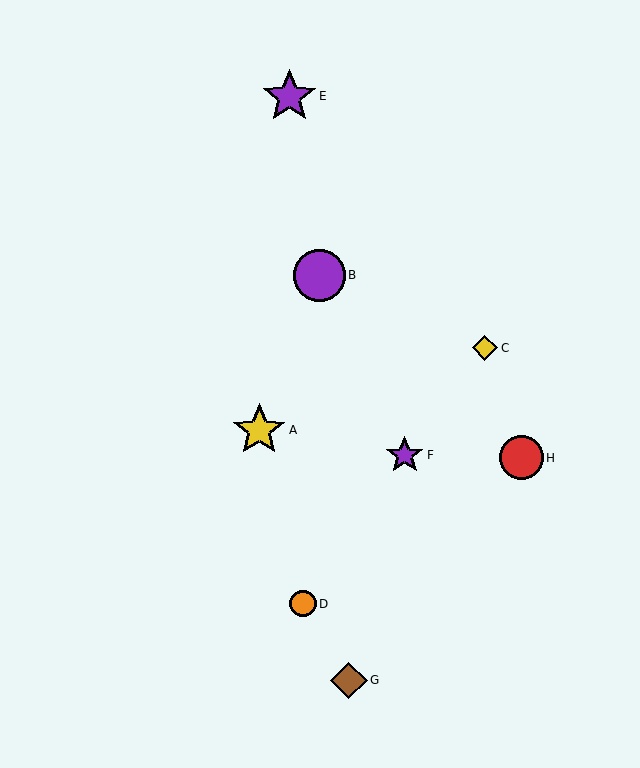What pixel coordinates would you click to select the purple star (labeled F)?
Click at (405, 455) to select the purple star F.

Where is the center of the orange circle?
The center of the orange circle is at (303, 604).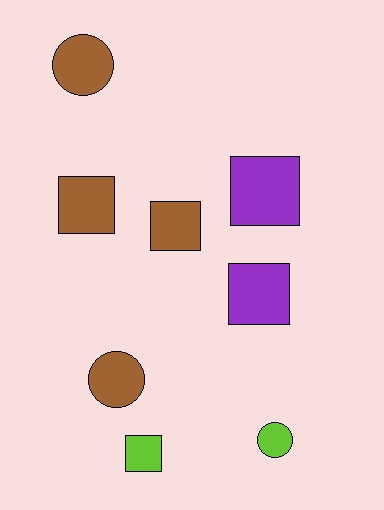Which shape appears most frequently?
Square, with 5 objects.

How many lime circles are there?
There is 1 lime circle.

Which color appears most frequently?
Brown, with 4 objects.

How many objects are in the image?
There are 8 objects.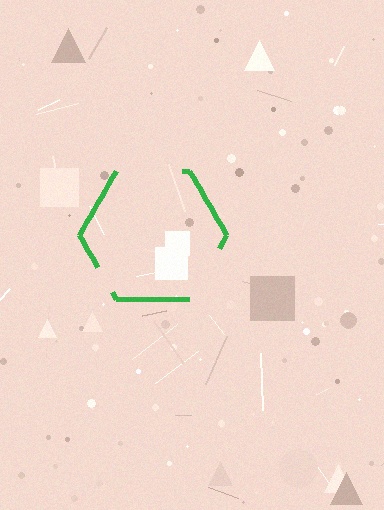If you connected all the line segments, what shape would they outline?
They would outline a hexagon.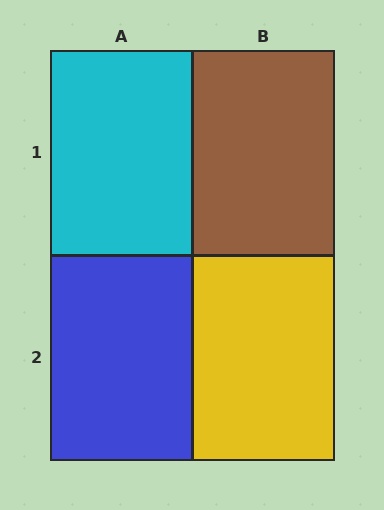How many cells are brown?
1 cell is brown.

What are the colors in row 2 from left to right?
Blue, yellow.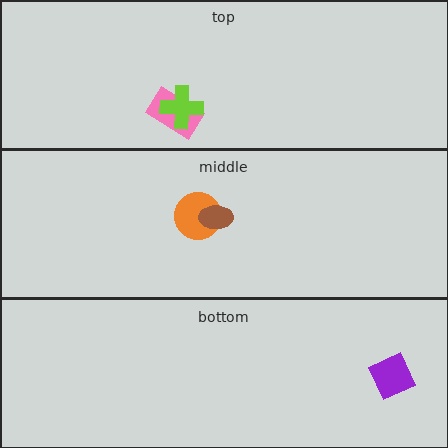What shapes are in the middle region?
The orange circle, the brown ellipse.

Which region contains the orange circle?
The middle region.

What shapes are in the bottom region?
The purple square.